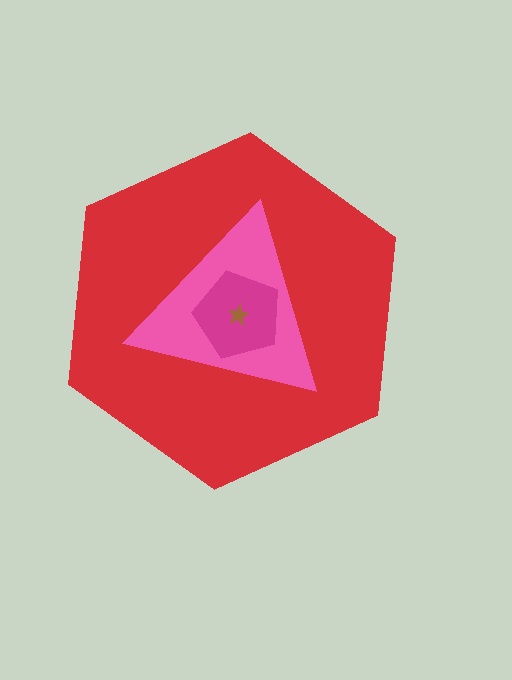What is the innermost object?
The brown star.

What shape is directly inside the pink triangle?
The magenta pentagon.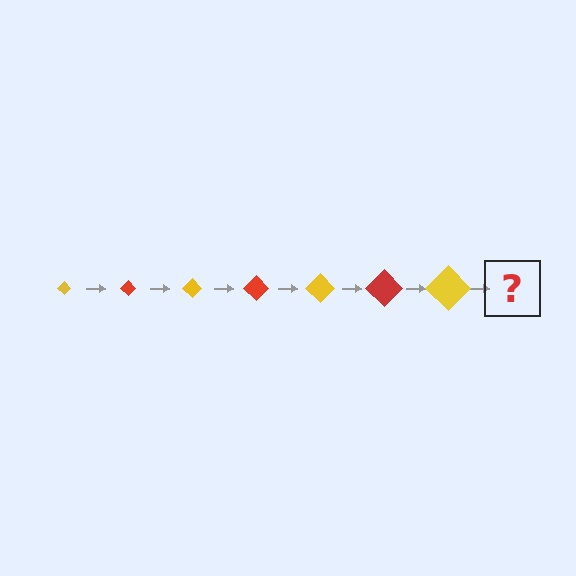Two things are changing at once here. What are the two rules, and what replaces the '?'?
The two rules are that the diamond grows larger each step and the color cycles through yellow and red. The '?' should be a red diamond, larger than the previous one.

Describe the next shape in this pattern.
It should be a red diamond, larger than the previous one.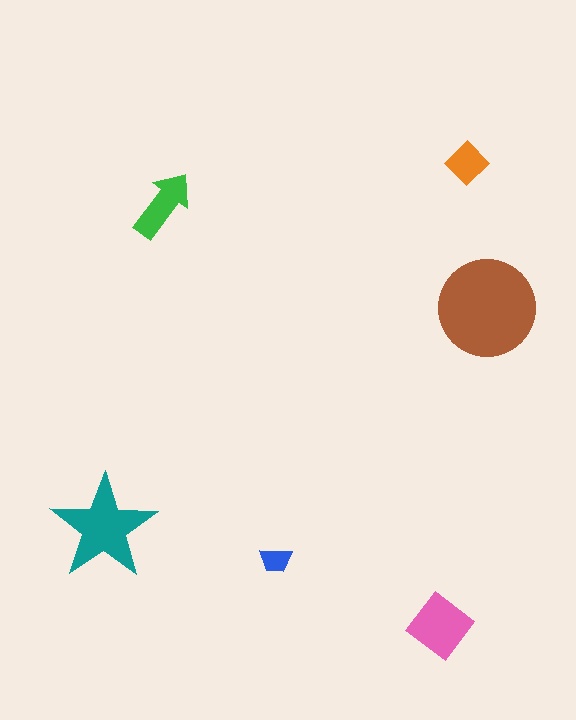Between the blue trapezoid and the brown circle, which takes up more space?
The brown circle.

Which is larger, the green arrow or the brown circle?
The brown circle.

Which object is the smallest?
The blue trapezoid.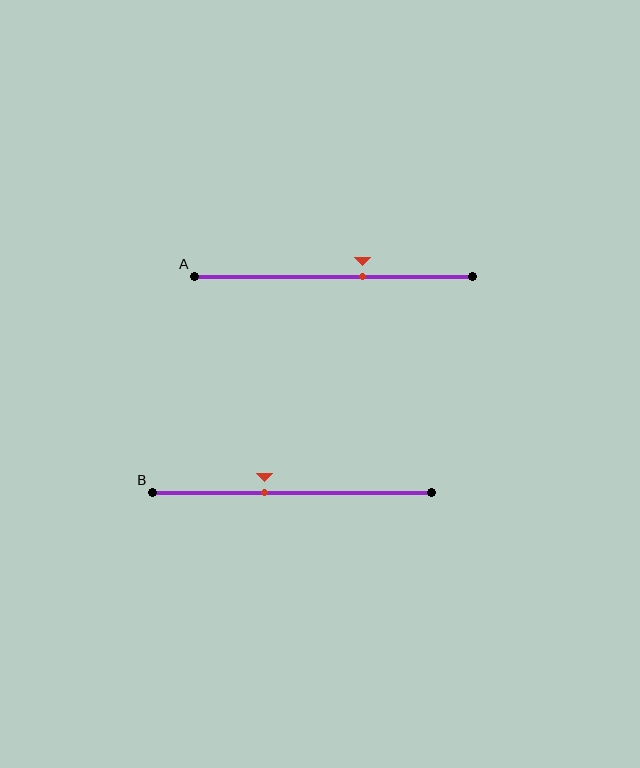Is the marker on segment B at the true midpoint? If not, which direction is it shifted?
No, the marker on segment B is shifted to the left by about 10% of the segment length.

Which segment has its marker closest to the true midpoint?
Segment B has its marker closest to the true midpoint.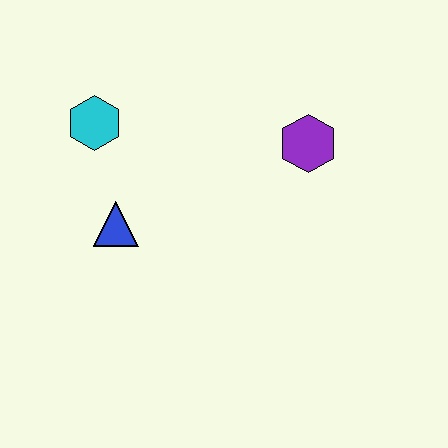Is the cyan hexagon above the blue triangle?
Yes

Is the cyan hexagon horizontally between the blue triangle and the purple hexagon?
No